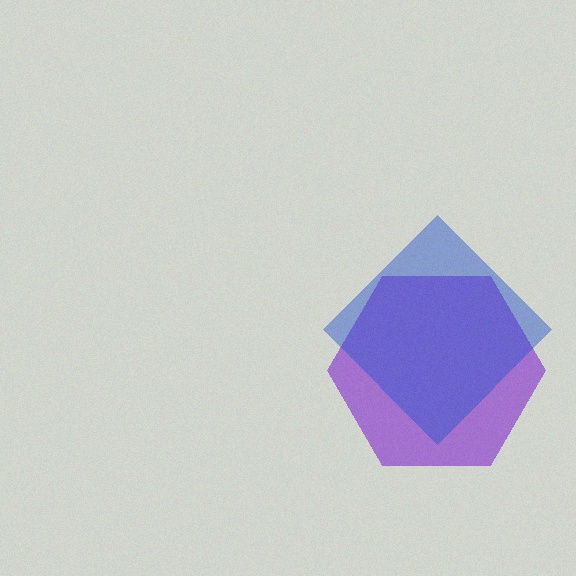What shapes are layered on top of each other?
The layered shapes are: a purple hexagon, a blue diamond.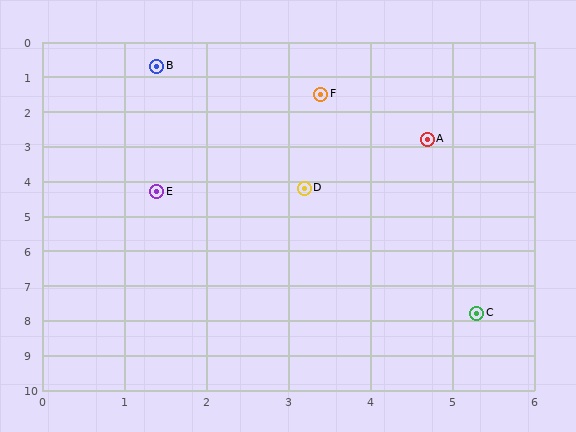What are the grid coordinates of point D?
Point D is at approximately (3.2, 4.2).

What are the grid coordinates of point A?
Point A is at approximately (4.7, 2.8).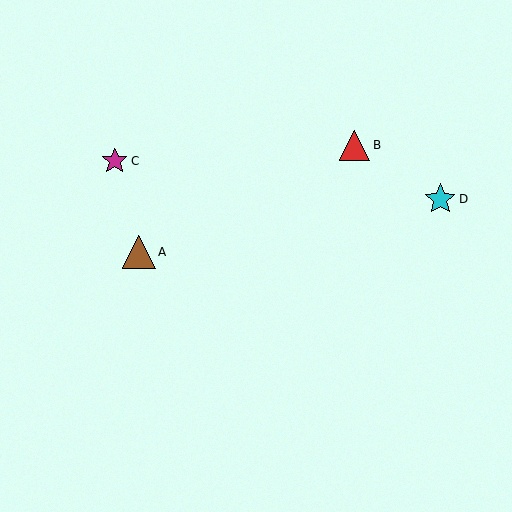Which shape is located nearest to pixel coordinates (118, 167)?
The magenta star (labeled C) at (115, 161) is nearest to that location.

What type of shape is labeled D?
Shape D is a cyan star.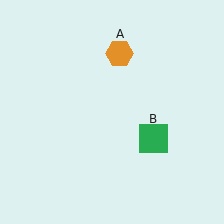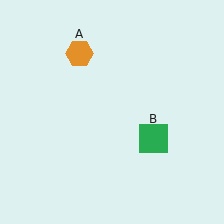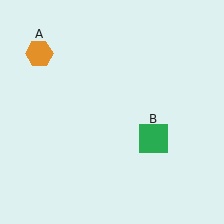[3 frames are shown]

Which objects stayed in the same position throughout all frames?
Green square (object B) remained stationary.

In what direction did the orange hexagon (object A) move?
The orange hexagon (object A) moved left.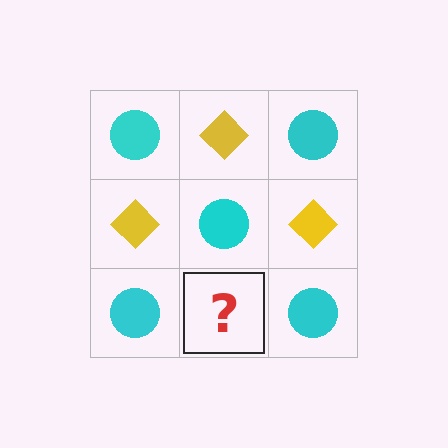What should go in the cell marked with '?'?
The missing cell should contain a yellow diamond.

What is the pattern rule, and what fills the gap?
The rule is that it alternates cyan circle and yellow diamond in a checkerboard pattern. The gap should be filled with a yellow diamond.